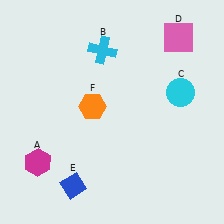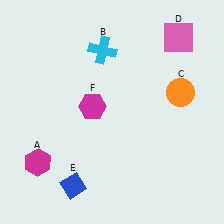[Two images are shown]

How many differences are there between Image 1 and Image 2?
There are 2 differences between the two images.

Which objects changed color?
C changed from cyan to orange. F changed from orange to magenta.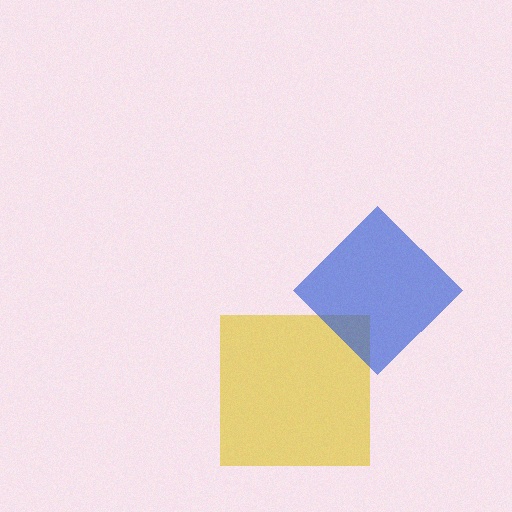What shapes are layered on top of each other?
The layered shapes are: a yellow square, a blue diamond.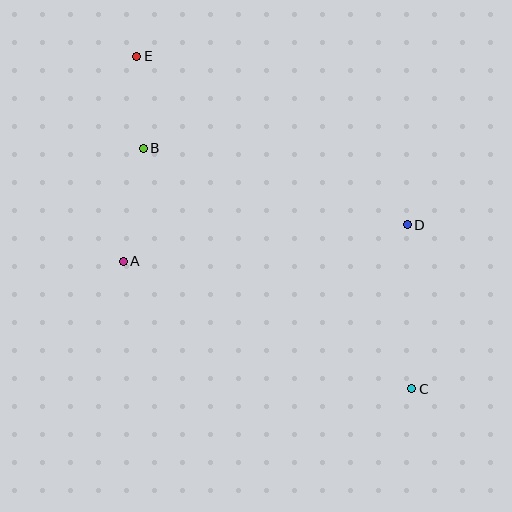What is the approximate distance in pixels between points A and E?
The distance between A and E is approximately 206 pixels.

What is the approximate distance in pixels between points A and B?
The distance between A and B is approximately 115 pixels.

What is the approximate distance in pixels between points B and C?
The distance between B and C is approximately 361 pixels.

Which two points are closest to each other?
Points B and E are closest to each other.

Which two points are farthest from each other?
Points C and E are farthest from each other.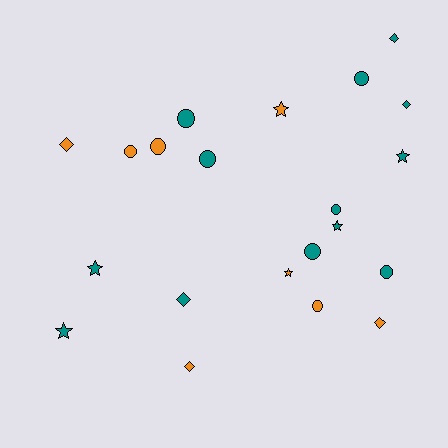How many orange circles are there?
There are 3 orange circles.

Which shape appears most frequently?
Circle, with 9 objects.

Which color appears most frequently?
Teal, with 13 objects.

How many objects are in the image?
There are 21 objects.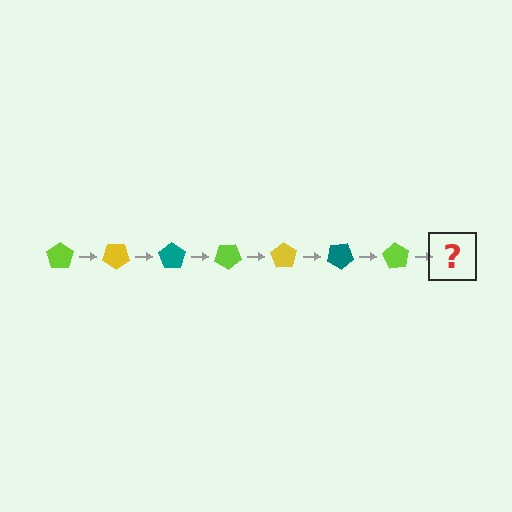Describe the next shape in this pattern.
It should be a yellow pentagon, rotated 245 degrees from the start.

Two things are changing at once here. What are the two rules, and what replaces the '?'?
The two rules are that it rotates 35 degrees each step and the color cycles through lime, yellow, and teal. The '?' should be a yellow pentagon, rotated 245 degrees from the start.